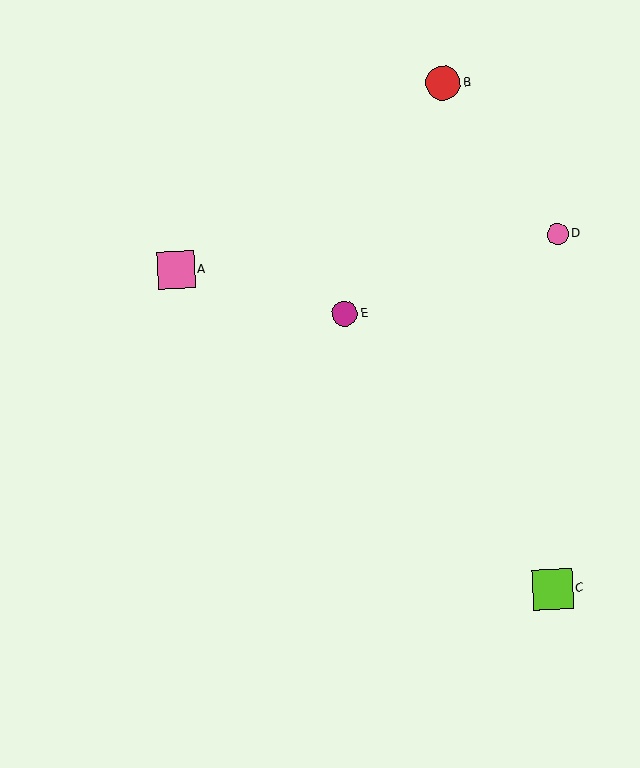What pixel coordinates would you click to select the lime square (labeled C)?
Click at (553, 589) to select the lime square C.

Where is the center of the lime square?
The center of the lime square is at (553, 589).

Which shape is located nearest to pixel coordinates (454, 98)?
The red circle (labeled B) at (443, 83) is nearest to that location.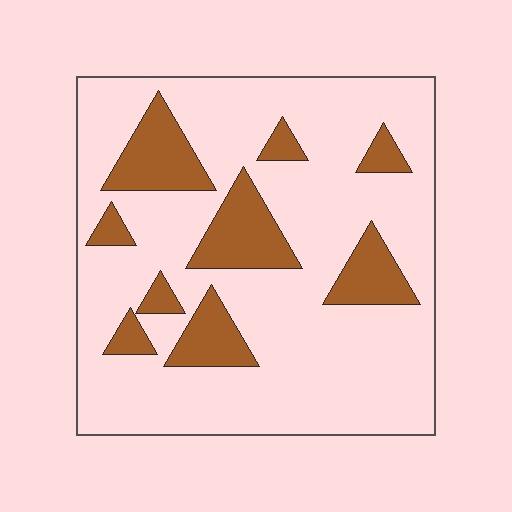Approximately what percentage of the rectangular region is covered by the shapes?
Approximately 20%.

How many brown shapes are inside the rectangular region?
9.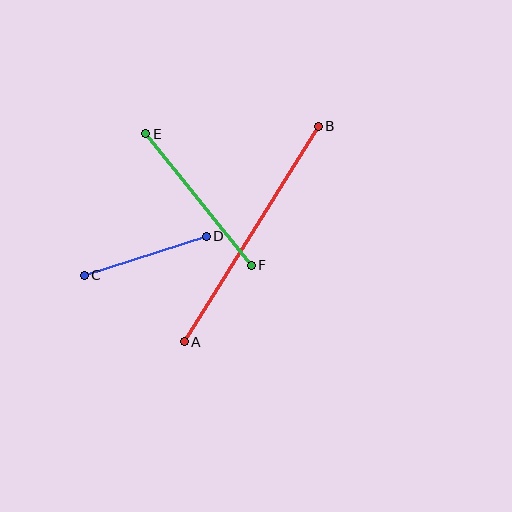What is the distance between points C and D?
The distance is approximately 128 pixels.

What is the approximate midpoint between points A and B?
The midpoint is at approximately (251, 234) pixels.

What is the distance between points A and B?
The distance is approximately 254 pixels.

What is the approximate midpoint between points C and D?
The midpoint is at approximately (145, 256) pixels.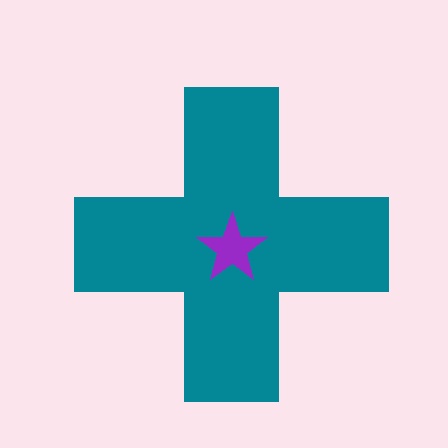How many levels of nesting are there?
2.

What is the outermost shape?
The teal cross.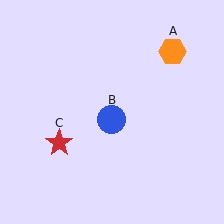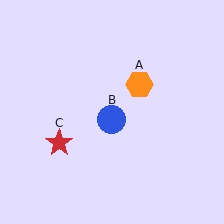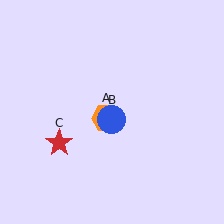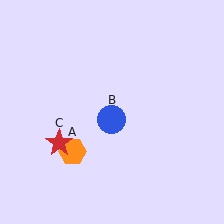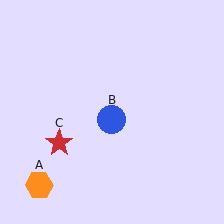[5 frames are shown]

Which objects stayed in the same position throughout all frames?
Blue circle (object B) and red star (object C) remained stationary.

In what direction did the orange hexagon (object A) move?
The orange hexagon (object A) moved down and to the left.